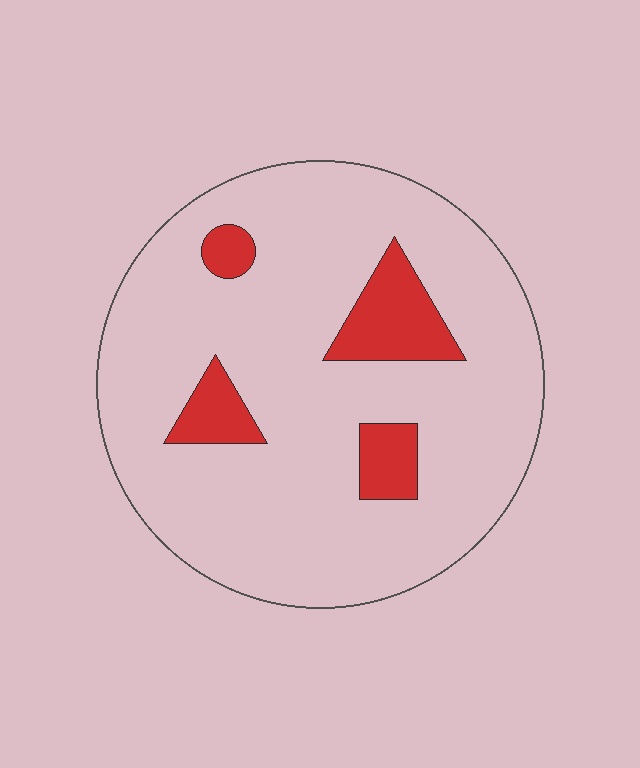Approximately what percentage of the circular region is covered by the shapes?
Approximately 15%.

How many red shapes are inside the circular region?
4.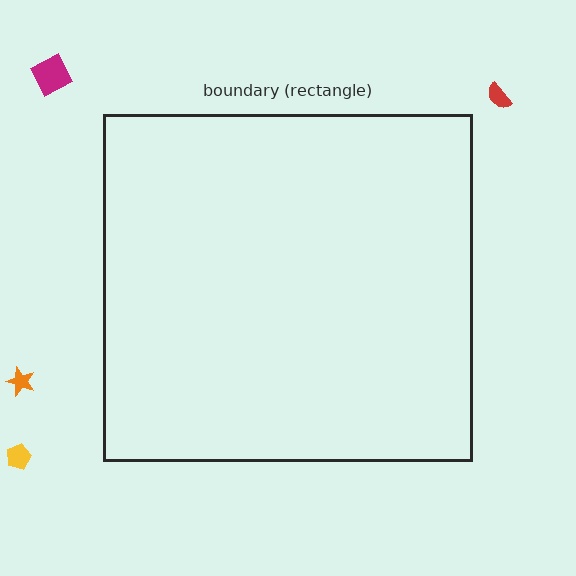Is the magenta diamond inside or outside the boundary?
Outside.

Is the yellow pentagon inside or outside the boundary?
Outside.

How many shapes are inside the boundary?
0 inside, 4 outside.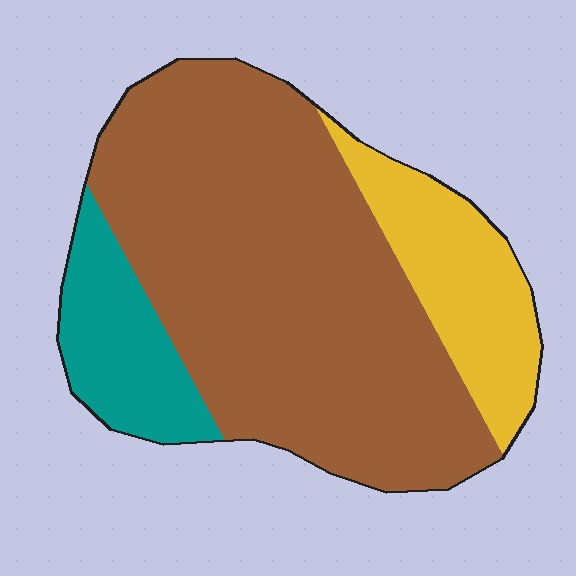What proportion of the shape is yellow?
Yellow covers about 20% of the shape.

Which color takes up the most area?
Brown, at roughly 70%.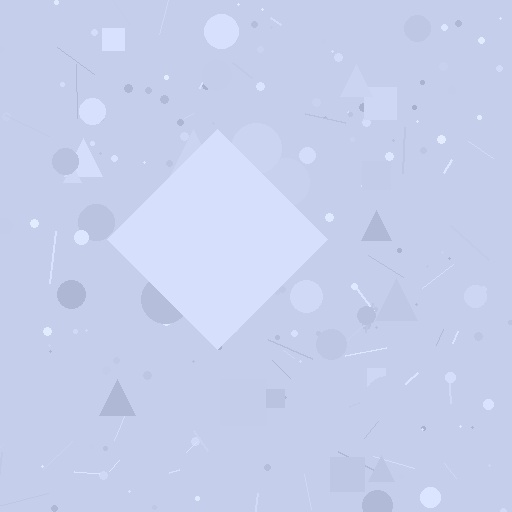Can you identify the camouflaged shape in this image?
The camouflaged shape is a diamond.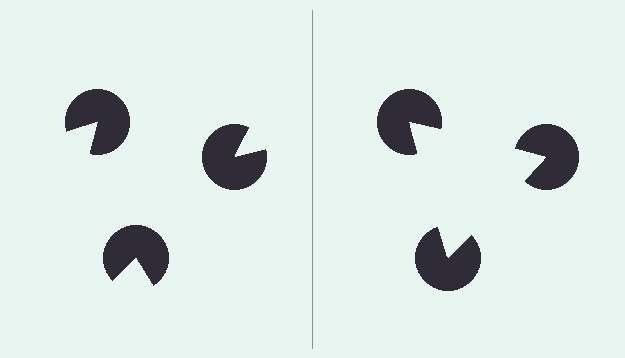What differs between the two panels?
The pac-man discs are positioned identically on both sides; only the wedge orientations differ. On the right they align to a triangle; on the left they are misaligned.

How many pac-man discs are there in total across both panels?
6 — 3 on each side.